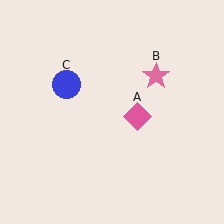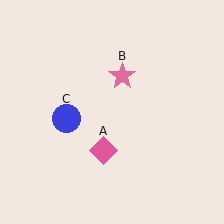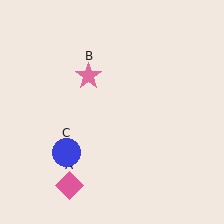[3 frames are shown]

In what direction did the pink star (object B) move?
The pink star (object B) moved left.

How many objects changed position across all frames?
3 objects changed position: pink diamond (object A), pink star (object B), blue circle (object C).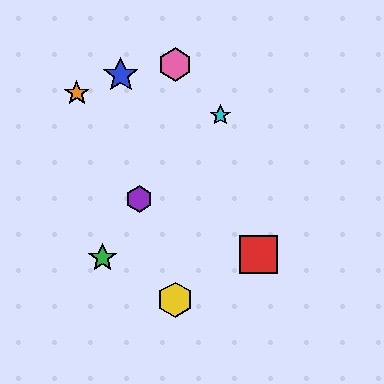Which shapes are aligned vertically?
The yellow hexagon, the pink hexagon are aligned vertically.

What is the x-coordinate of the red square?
The red square is at x≈258.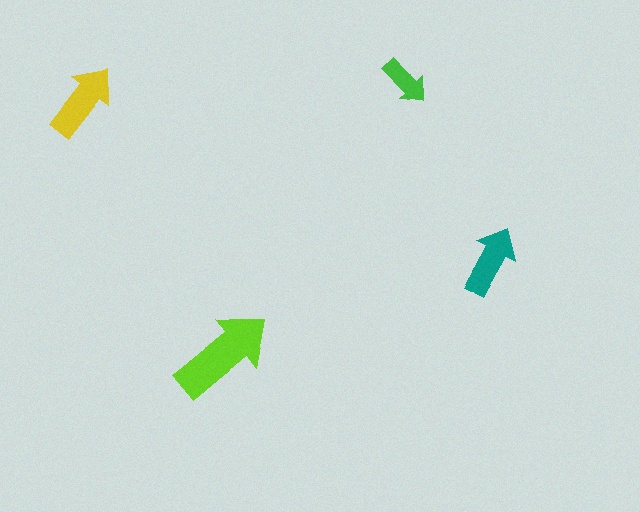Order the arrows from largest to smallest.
the lime one, the yellow one, the teal one, the green one.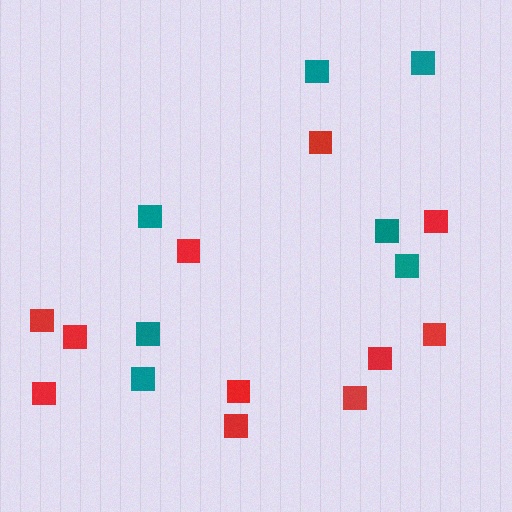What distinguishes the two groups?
There are 2 groups: one group of teal squares (7) and one group of red squares (11).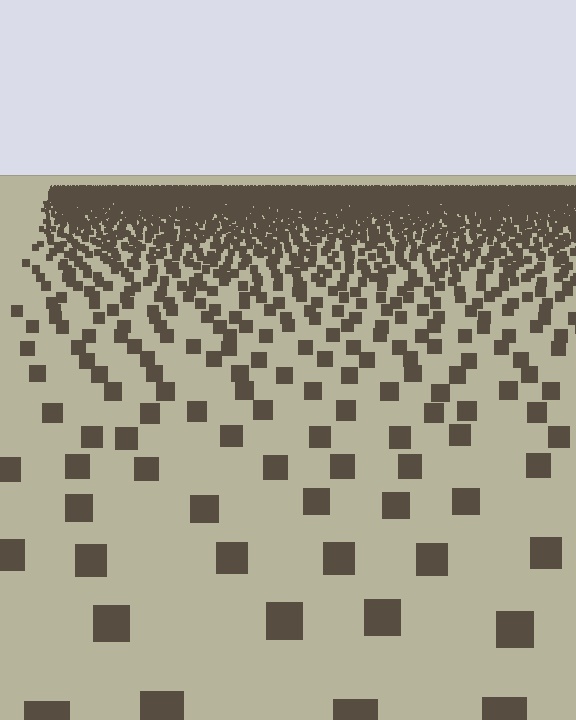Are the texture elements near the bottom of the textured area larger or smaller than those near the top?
Larger. Near the bottom, elements are closer to the viewer and appear at a bigger on-screen size.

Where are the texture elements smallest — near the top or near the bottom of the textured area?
Near the top.